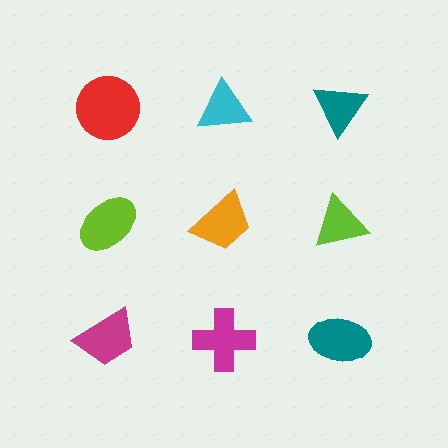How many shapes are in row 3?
3 shapes.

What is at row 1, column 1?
A red circle.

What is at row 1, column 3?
A teal triangle.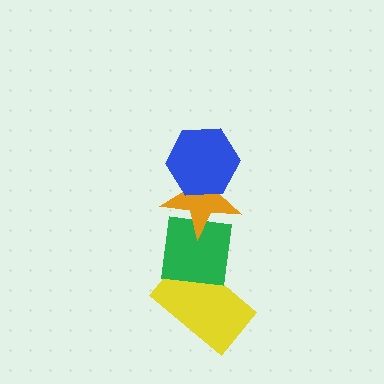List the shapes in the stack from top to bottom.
From top to bottom: the blue hexagon, the orange star, the green square, the yellow rectangle.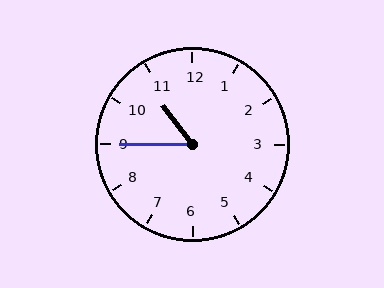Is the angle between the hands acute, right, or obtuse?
It is acute.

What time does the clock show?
10:45.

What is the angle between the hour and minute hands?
Approximately 52 degrees.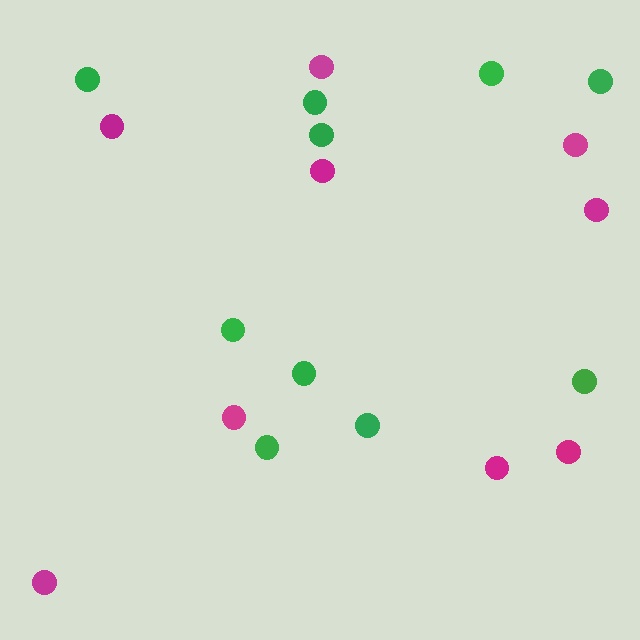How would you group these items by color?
There are 2 groups: one group of green circles (10) and one group of magenta circles (9).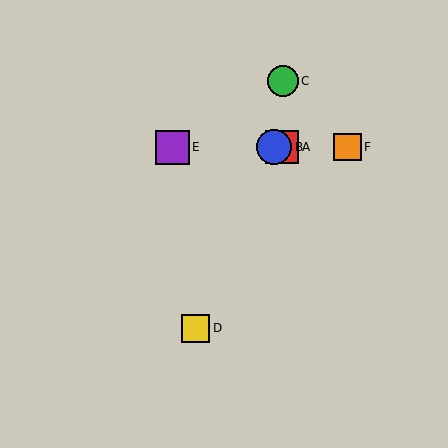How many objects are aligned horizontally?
4 objects (A, B, E, F) are aligned horizontally.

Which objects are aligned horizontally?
Objects A, B, E, F are aligned horizontally.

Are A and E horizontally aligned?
Yes, both are at y≈147.